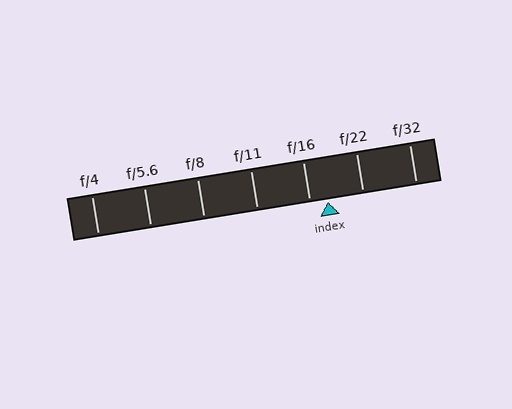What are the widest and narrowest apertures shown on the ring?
The widest aperture shown is f/4 and the narrowest is f/32.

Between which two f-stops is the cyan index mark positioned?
The index mark is between f/16 and f/22.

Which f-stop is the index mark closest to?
The index mark is closest to f/16.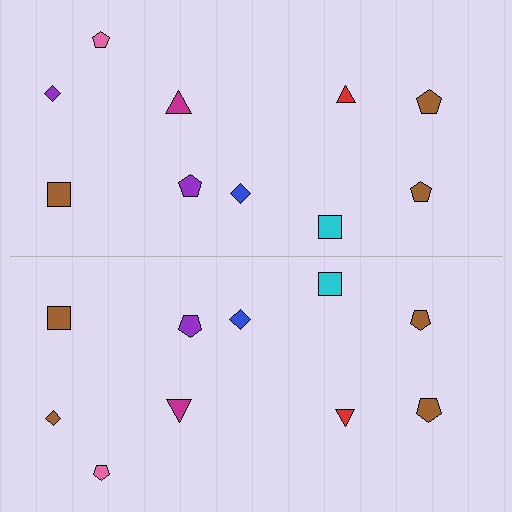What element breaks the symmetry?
The brown diamond on the bottom side breaks the symmetry — its mirror counterpart is purple.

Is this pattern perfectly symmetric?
No, the pattern is not perfectly symmetric. The brown diamond on the bottom side breaks the symmetry — its mirror counterpart is purple.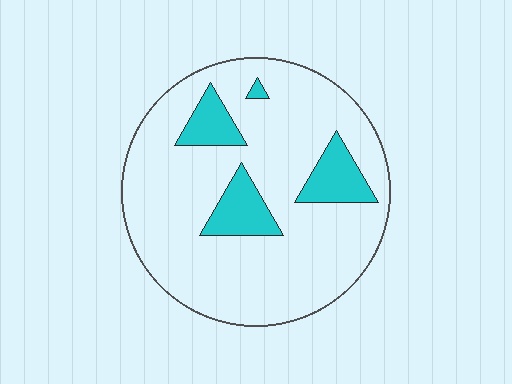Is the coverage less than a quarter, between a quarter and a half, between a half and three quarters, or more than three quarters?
Less than a quarter.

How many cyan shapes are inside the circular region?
4.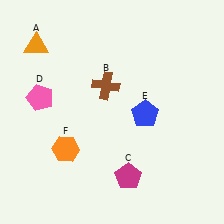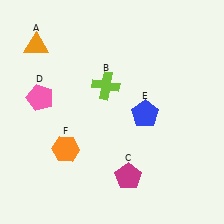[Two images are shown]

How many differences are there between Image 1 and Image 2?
There is 1 difference between the two images.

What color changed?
The cross (B) changed from brown in Image 1 to lime in Image 2.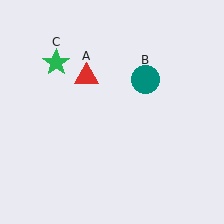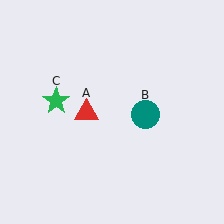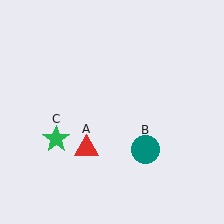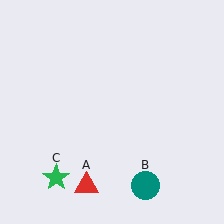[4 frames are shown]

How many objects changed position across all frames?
3 objects changed position: red triangle (object A), teal circle (object B), green star (object C).